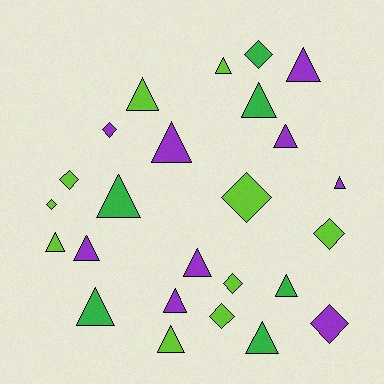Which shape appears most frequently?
Triangle, with 16 objects.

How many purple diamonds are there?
There are 2 purple diamonds.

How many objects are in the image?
There are 25 objects.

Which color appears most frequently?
Lime, with 10 objects.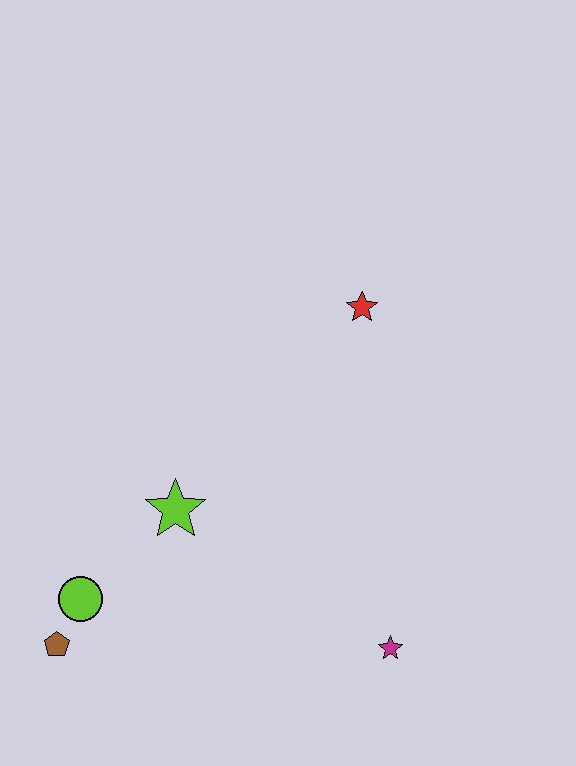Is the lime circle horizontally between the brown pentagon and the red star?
Yes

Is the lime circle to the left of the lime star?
Yes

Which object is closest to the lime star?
The lime circle is closest to the lime star.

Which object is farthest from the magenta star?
The red star is farthest from the magenta star.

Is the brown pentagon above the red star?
No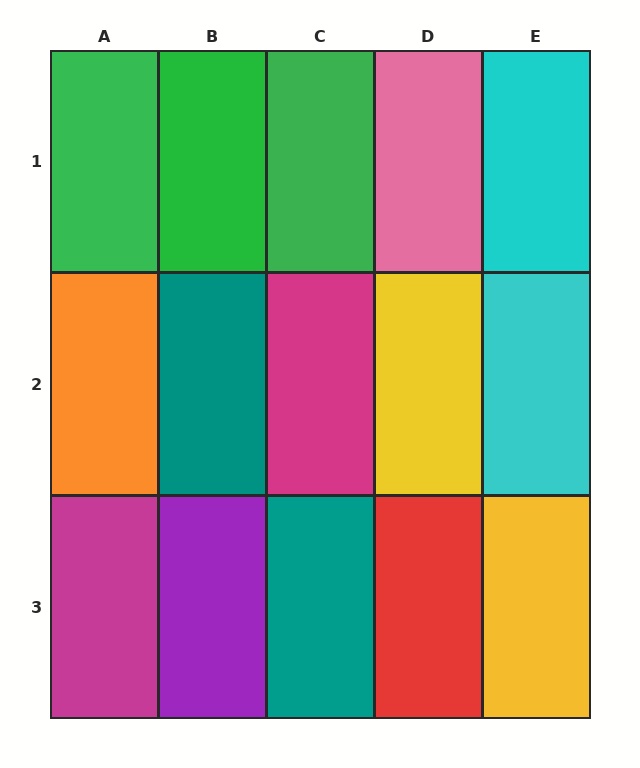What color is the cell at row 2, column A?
Orange.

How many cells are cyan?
2 cells are cyan.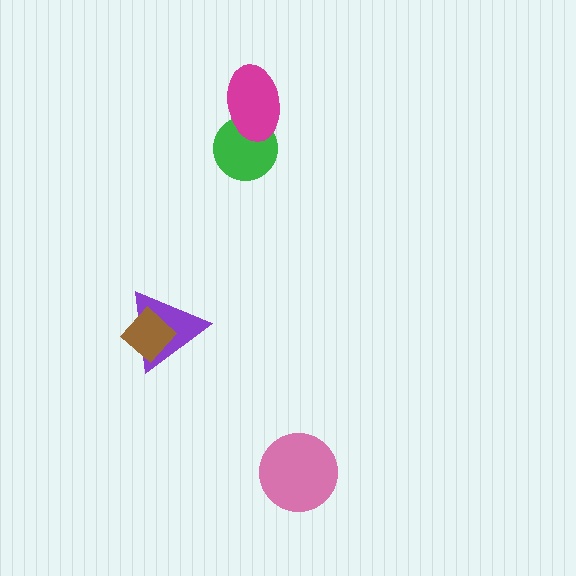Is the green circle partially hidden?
Yes, it is partially covered by another shape.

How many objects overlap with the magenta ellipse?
1 object overlaps with the magenta ellipse.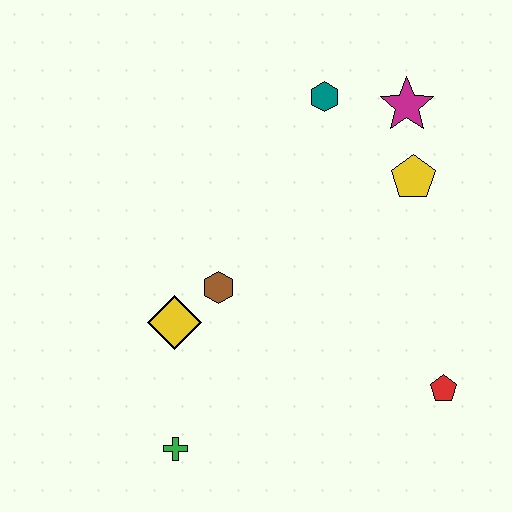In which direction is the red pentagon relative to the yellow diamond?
The red pentagon is to the right of the yellow diamond.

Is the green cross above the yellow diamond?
No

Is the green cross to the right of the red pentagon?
No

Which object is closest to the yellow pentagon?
The magenta star is closest to the yellow pentagon.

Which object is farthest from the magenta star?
The green cross is farthest from the magenta star.